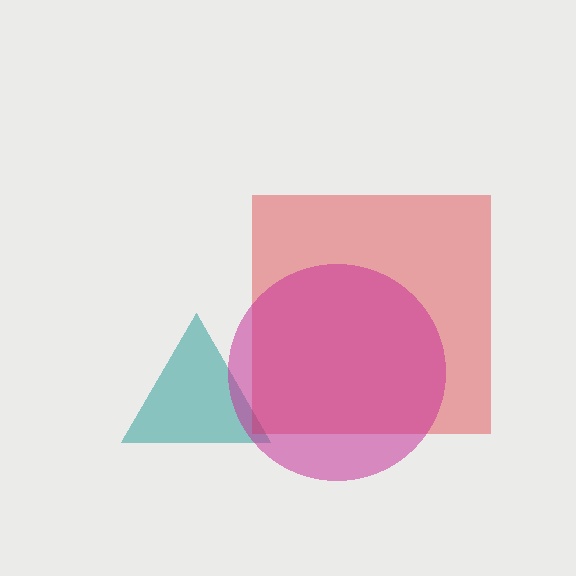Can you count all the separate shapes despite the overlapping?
Yes, there are 3 separate shapes.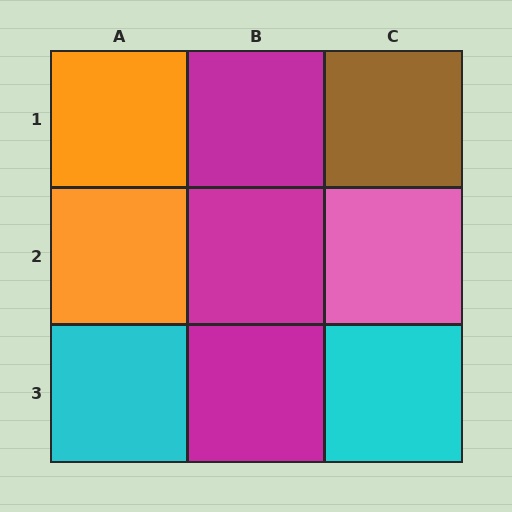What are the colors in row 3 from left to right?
Cyan, magenta, cyan.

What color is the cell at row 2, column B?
Magenta.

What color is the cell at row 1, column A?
Orange.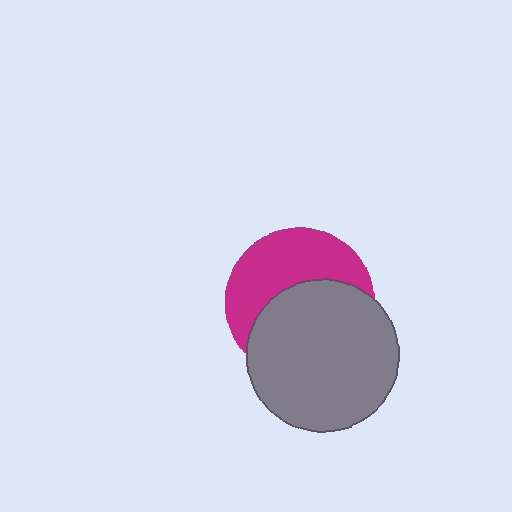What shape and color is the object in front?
The object in front is a gray circle.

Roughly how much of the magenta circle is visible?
About half of it is visible (roughly 46%).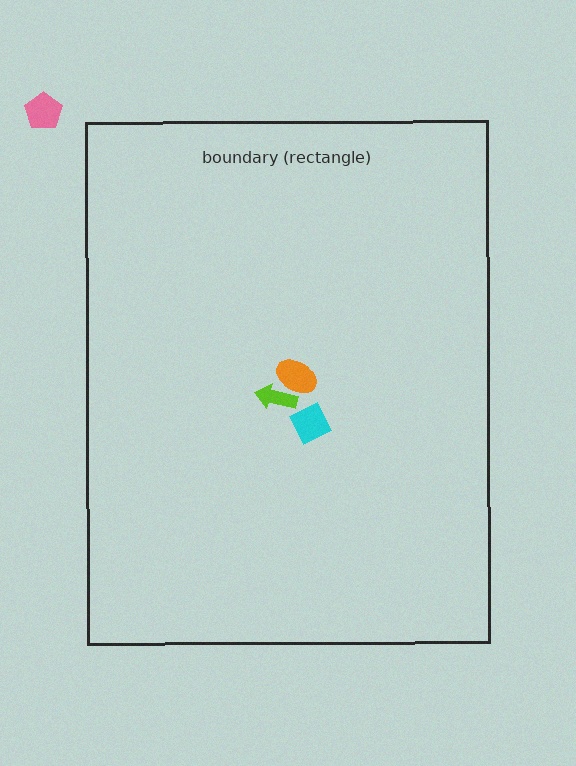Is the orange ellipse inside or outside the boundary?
Inside.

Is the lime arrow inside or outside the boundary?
Inside.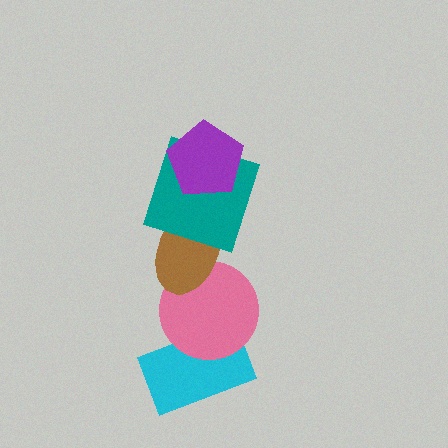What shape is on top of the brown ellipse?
The teal square is on top of the brown ellipse.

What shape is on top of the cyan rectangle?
The pink circle is on top of the cyan rectangle.